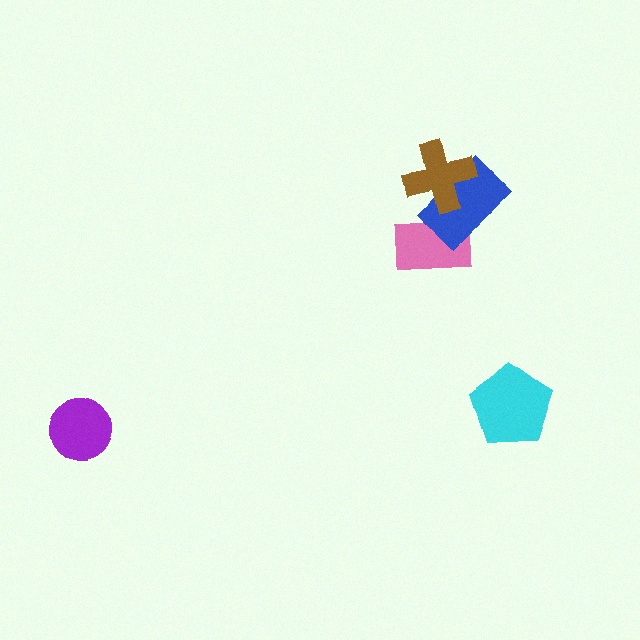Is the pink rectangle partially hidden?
Yes, it is partially covered by another shape.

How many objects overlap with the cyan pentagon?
0 objects overlap with the cyan pentagon.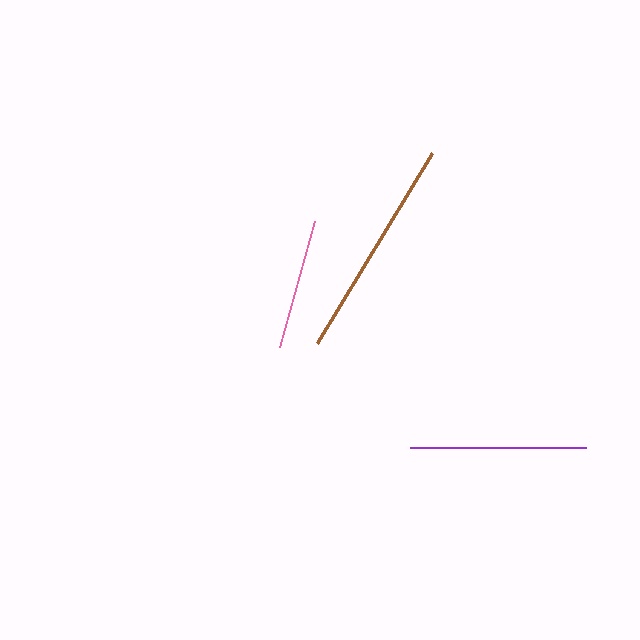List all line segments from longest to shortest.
From longest to shortest: brown, purple, pink.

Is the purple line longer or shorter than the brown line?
The brown line is longer than the purple line.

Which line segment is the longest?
The brown line is the longest at approximately 222 pixels.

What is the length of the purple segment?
The purple segment is approximately 176 pixels long.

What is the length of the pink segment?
The pink segment is approximately 131 pixels long.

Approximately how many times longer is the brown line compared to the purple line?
The brown line is approximately 1.3 times the length of the purple line.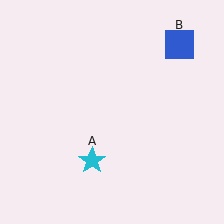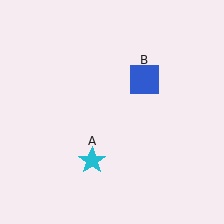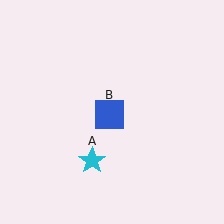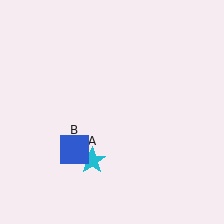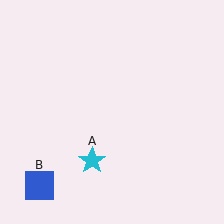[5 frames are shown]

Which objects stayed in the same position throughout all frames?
Cyan star (object A) remained stationary.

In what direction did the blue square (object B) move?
The blue square (object B) moved down and to the left.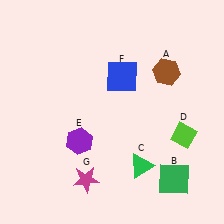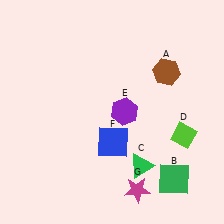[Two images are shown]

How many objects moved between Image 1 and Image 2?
3 objects moved between the two images.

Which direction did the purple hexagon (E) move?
The purple hexagon (E) moved right.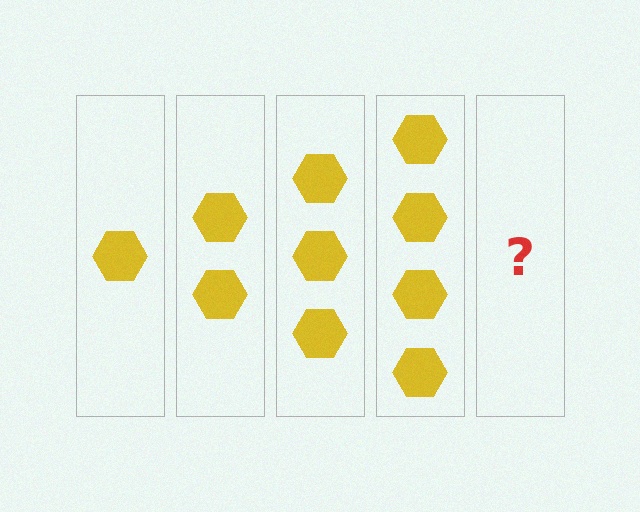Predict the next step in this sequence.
The next step is 5 hexagons.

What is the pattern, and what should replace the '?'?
The pattern is that each step adds one more hexagon. The '?' should be 5 hexagons.